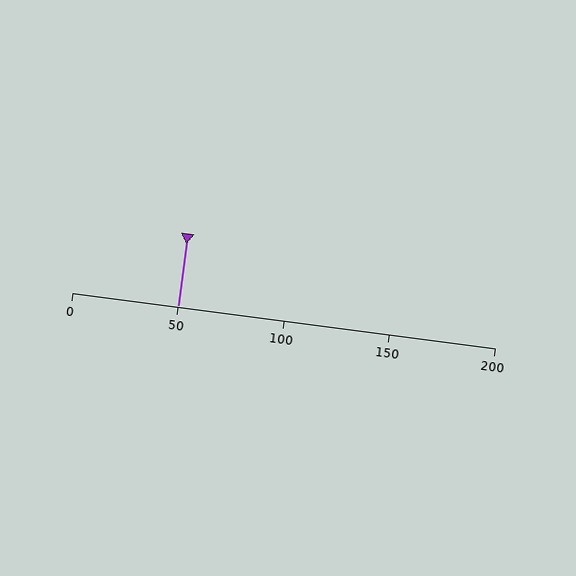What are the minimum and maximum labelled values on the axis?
The axis runs from 0 to 200.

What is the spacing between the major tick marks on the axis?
The major ticks are spaced 50 apart.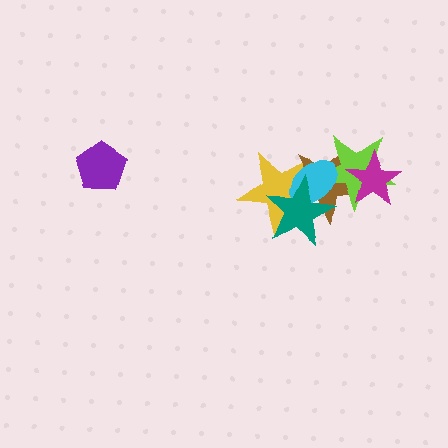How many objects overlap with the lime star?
4 objects overlap with the lime star.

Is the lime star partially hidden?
Yes, it is partially covered by another shape.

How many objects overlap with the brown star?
5 objects overlap with the brown star.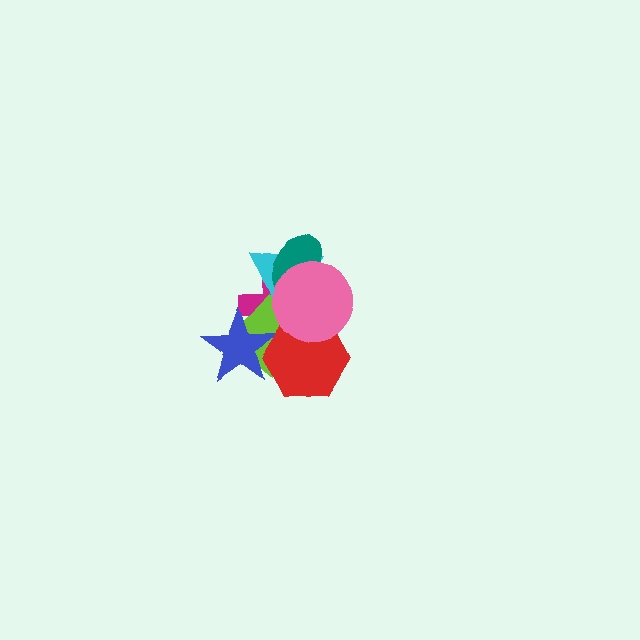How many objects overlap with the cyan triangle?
4 objects overlap with the cyan triangle.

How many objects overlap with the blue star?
3 objects overlap with the blue star.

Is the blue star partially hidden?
Yes, it is partially covered by another shape.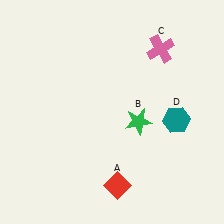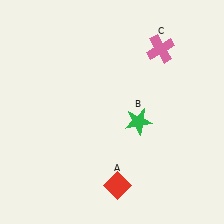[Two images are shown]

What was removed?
The teal hexagon (D) was removed in Image 2.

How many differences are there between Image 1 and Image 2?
There is 1 difference between the two images.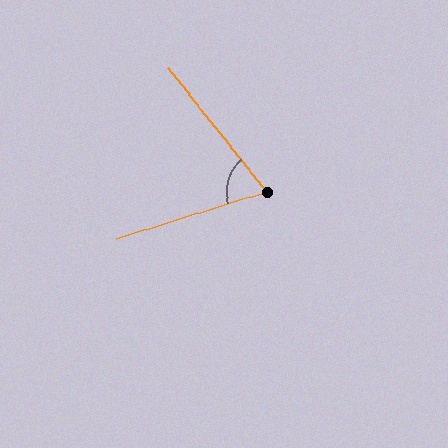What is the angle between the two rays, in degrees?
Approximately 69 degrees.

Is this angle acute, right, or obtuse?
It is acute.